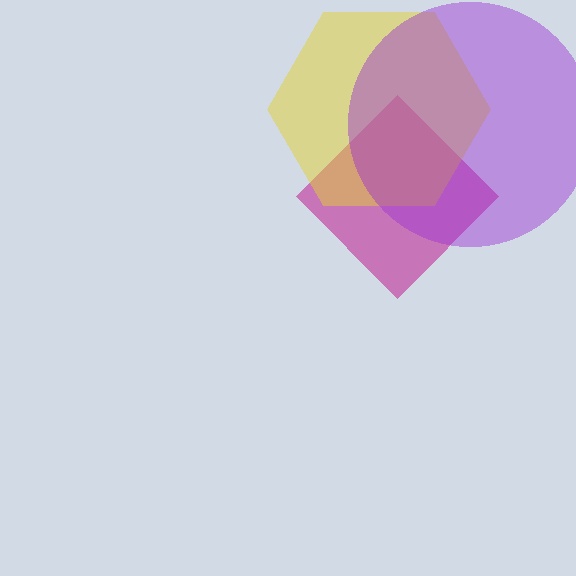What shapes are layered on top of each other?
The layered shapes are: a magenta diamond, a yellow hexagon, a purple circle.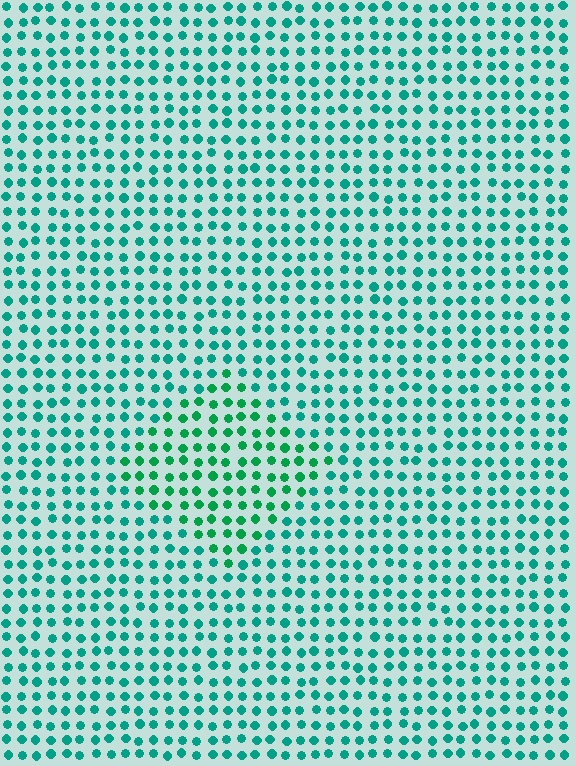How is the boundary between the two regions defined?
The boundary is defined purely by a slight shift in hue (about 24 degrees). Spacing, size, and orientation are identical on both sides.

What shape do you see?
I see a diamond.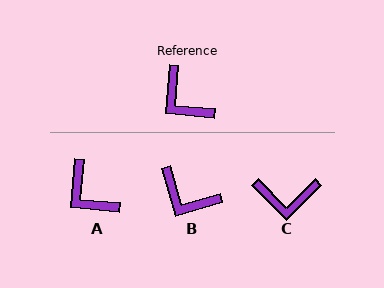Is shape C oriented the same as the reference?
No, it is off by about 50 degrees.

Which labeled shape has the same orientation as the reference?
A.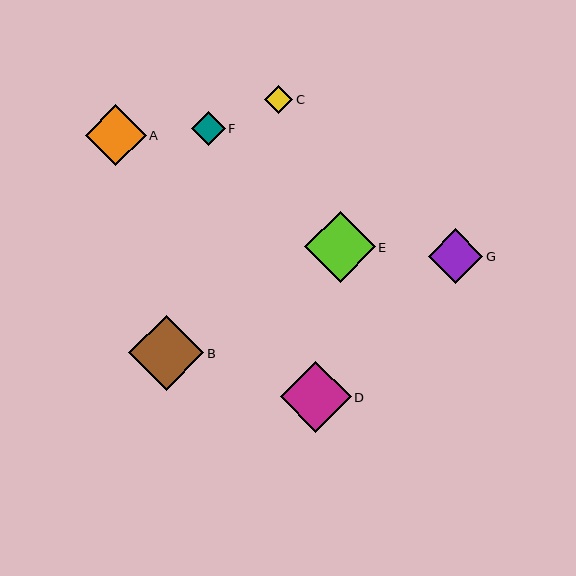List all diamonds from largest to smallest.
From largest to smallest: B, D, E, A, G, F, C.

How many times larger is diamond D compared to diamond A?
Diamond D is approximately 1.2 times the size of diamond A.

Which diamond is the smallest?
Diamond C is the smallest with a size of approximately 28 pixels.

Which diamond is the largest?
Diamond B is the largest with a size of approximately 75 pixels.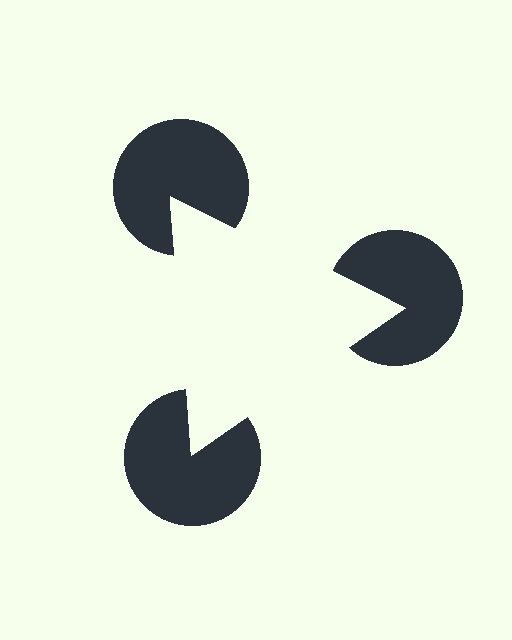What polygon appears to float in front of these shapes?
An illusory triangle — its edges are inferred from the aligned wedge cuts in the pac-man discs, not physically drawn.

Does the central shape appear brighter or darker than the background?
It typically appears slightly brighter than the background, even though no actual brightness change is drawn.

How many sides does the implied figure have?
3 sides.